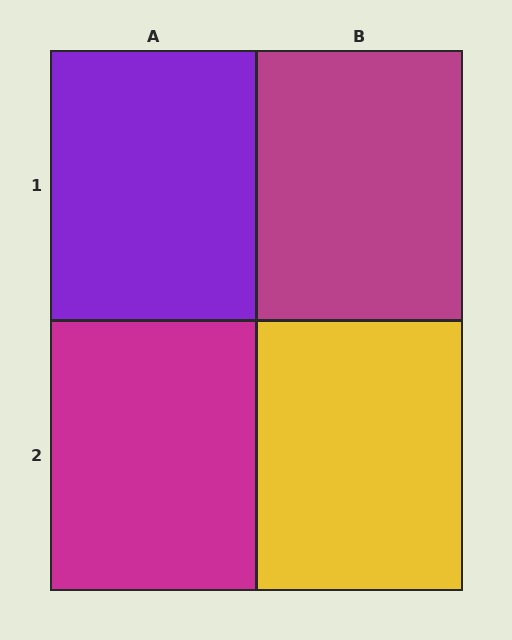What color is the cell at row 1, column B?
Magenta.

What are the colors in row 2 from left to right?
Magenta, yellow.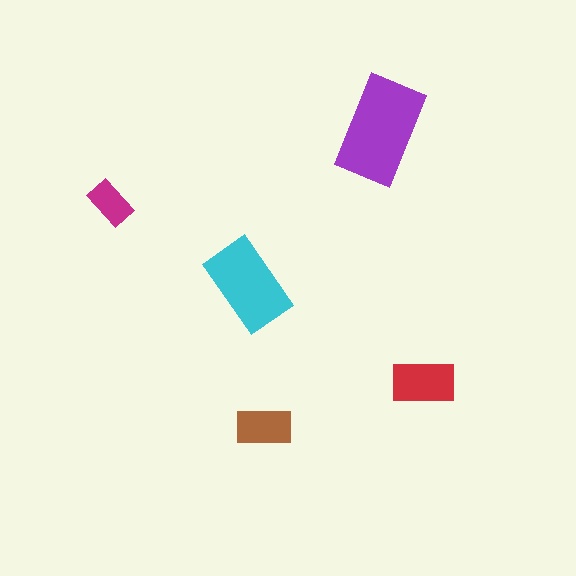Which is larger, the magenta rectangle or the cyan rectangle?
The cyan one.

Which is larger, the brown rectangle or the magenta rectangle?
The brown one.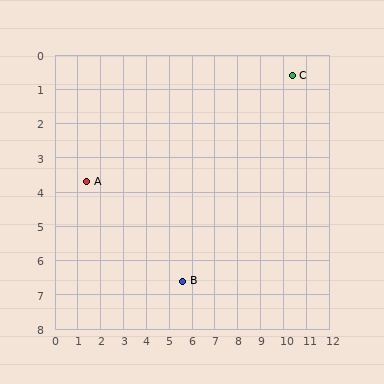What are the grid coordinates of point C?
Point C is at approximately (10.4, 0.6).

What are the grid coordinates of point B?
Point B is at approximately (5.6, 6.6).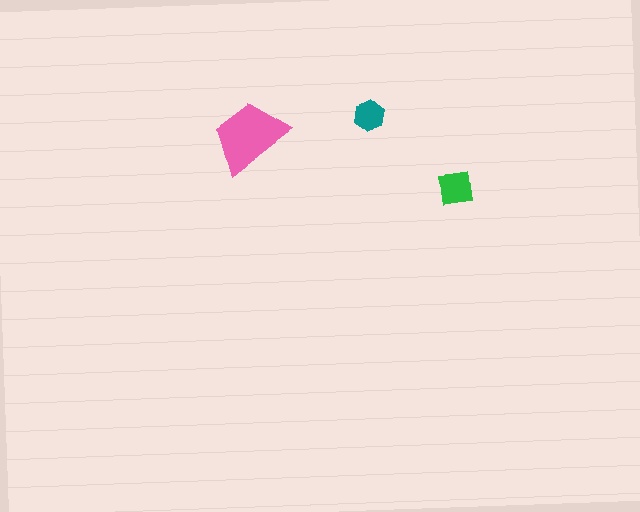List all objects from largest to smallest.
The pink trapezoid, the green square, the teal hexagon.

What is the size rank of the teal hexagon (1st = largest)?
3rd.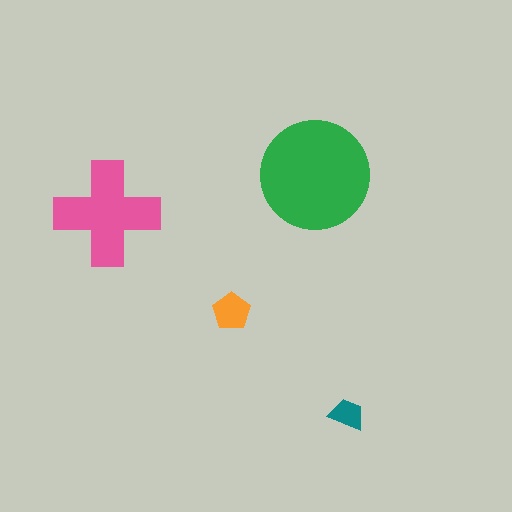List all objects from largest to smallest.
The green circle, the pink cross, the orange pentagon, the teal trapezoid.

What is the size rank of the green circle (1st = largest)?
1st.